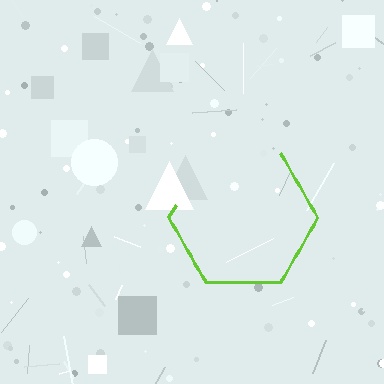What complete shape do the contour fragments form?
The contour fragments form a hexagon.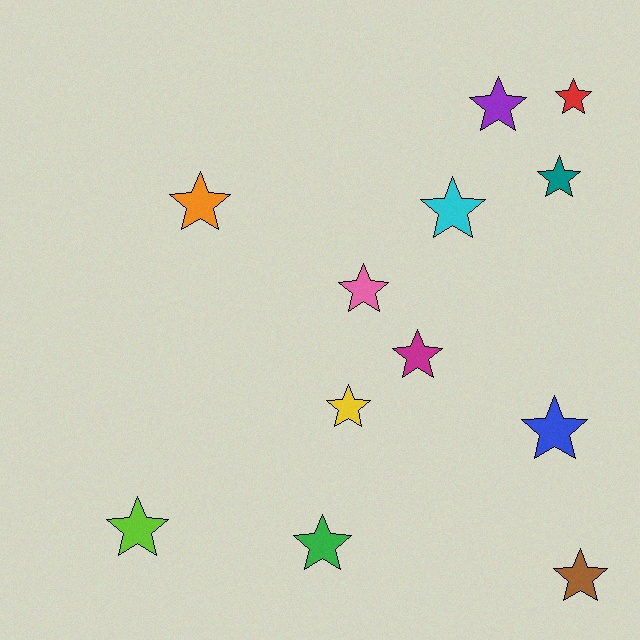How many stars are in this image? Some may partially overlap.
There are 12 stars.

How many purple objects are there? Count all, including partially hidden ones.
There is 1 purple object.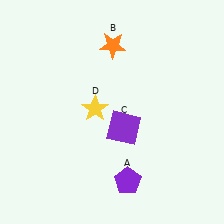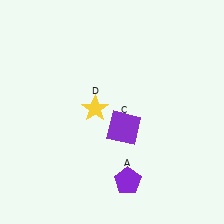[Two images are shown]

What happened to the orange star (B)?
The orange star (B) was removed in Image 2. It was in the top-right area of Image 1.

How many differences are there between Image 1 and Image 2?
There is 1 difference between the two images.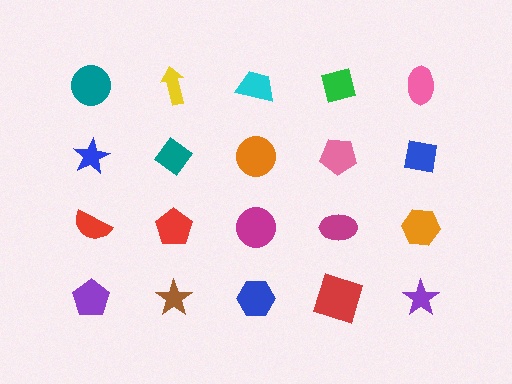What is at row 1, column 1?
A teal circle.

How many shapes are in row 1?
5 shapes.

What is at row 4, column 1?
A purple pentagon.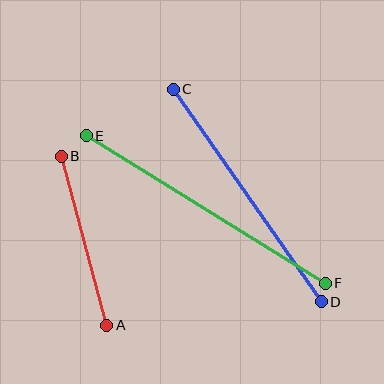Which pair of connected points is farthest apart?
Points E and F are farthest apart.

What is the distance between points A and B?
The distance is approximately 175 pixels.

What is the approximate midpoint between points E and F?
The midpoint is at approximately (206, 209) pixels.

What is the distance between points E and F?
The distance is approximately 281 pixels.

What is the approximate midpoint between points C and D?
The midpoint is at approximately (247, 196) pixels.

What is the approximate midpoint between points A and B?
The midpoint is at approximately (84, 241) pixels.